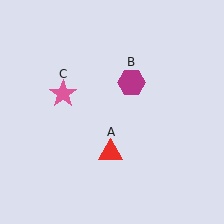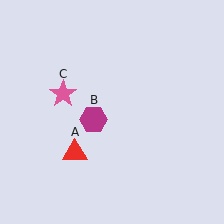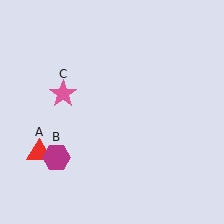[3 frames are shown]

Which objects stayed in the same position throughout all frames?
Pink star (object C) remained stationary.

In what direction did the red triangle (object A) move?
The red triangle (object A) moved left.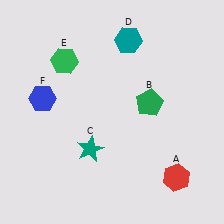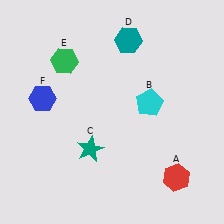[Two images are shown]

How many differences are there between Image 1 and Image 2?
There is 1 difference between the two images.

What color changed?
The pentagon (B) changed from green in Image 1 to cyan in Image 2.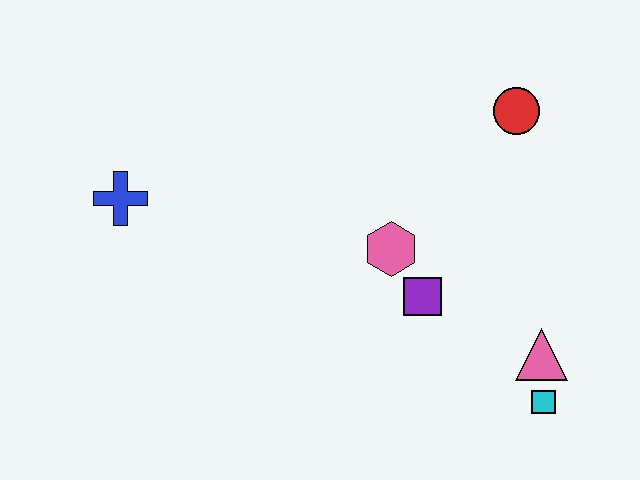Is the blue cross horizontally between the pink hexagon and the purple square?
No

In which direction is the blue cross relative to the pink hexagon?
The blue cross is to the left of the pink hexagon.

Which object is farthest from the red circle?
The blue cross is farthest from the red circle.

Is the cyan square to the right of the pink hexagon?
Yes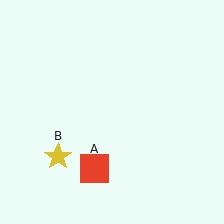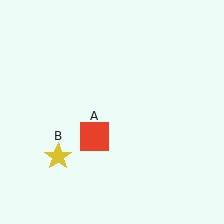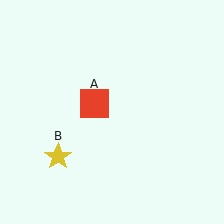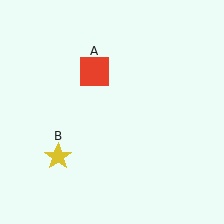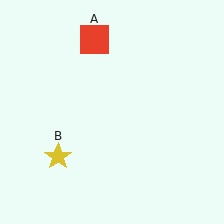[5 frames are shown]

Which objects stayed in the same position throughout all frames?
Yellow star (object B) remained stationary.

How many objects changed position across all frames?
1 object changed position: red square (object A).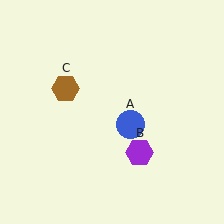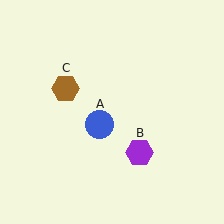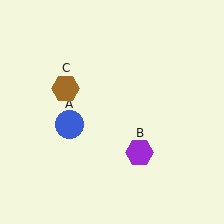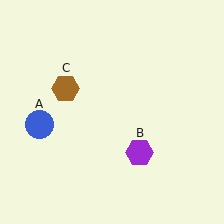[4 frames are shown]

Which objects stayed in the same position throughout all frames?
Purple hexagon (object B) and brown hexagon (object C) remained stationary.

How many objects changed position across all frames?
1 object changed position: blue circle (object A).